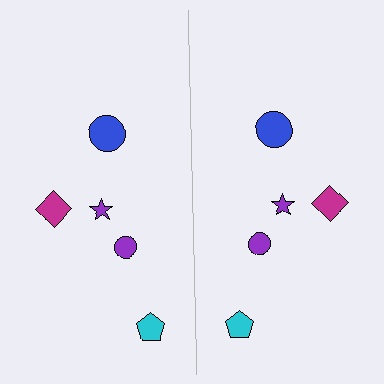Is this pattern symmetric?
Yes, this pattern has bilateral (reflection) symmetry.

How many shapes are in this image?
There are 10 shapes in this image.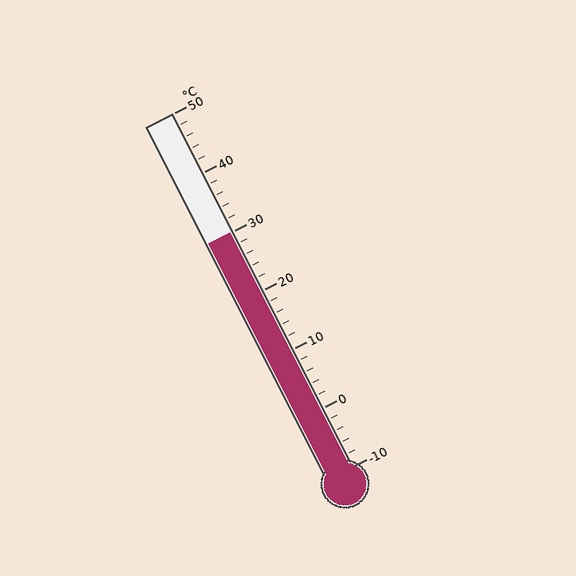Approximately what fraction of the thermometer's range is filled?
The thermometer is filled to approximately 65% of its range.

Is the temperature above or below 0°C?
The temperature is above 0°C.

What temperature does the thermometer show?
The thermometer shows approximately 30°C.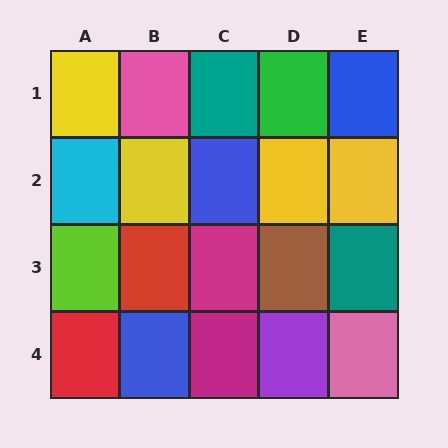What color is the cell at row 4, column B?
Blue.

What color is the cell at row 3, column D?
Brown.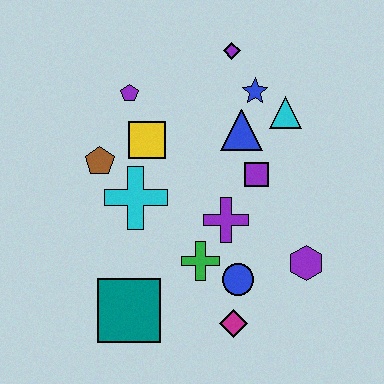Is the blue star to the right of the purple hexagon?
No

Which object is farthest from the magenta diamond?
The purple diamond is farthest from the magenta diamond.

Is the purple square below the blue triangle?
Yes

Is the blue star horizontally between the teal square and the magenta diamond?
No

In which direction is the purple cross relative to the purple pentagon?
The purple cross is below the purple pentagon.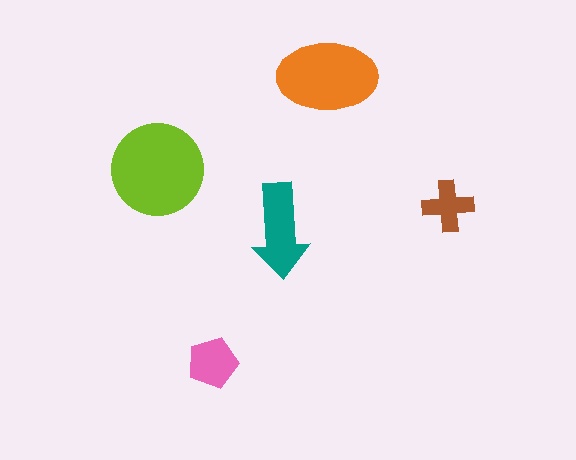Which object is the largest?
The lime circle.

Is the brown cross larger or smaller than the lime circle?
Smaller.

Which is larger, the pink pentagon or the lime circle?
The lime circle.